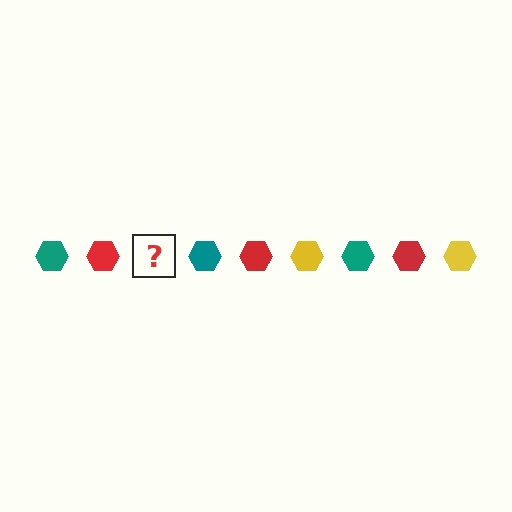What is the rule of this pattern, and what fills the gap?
The rule is that the pattern cycles through teal, red, yellow hexagons. The gap should be filled with a yellow hexagon.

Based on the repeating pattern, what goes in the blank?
The blank should be a yellow hexagon.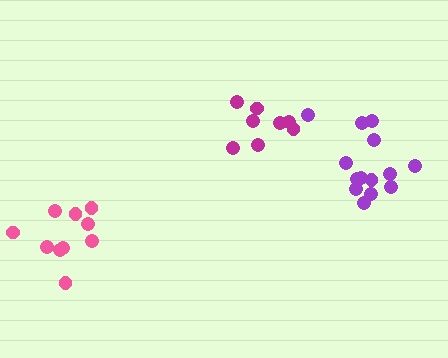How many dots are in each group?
Group 1: 14 dots, Group 2: 10 dots, Group 3: 8 dots (32 total).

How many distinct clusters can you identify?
There are 3 distinct clusters.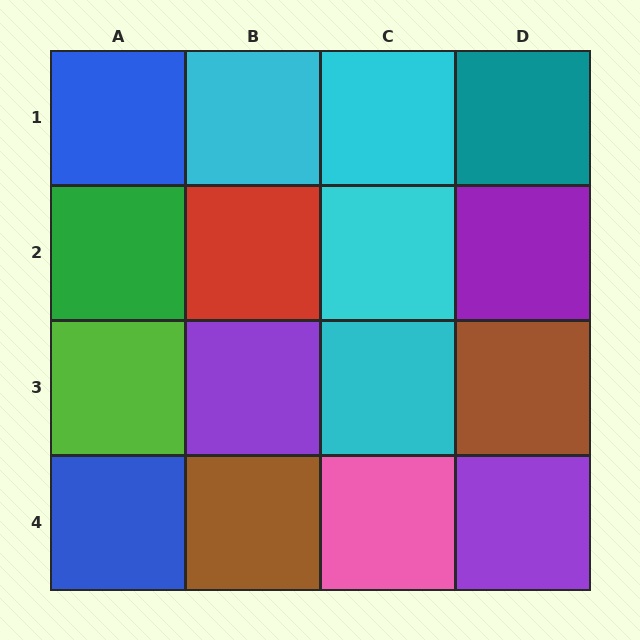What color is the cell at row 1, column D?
Teal.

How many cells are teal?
1 cell is teal.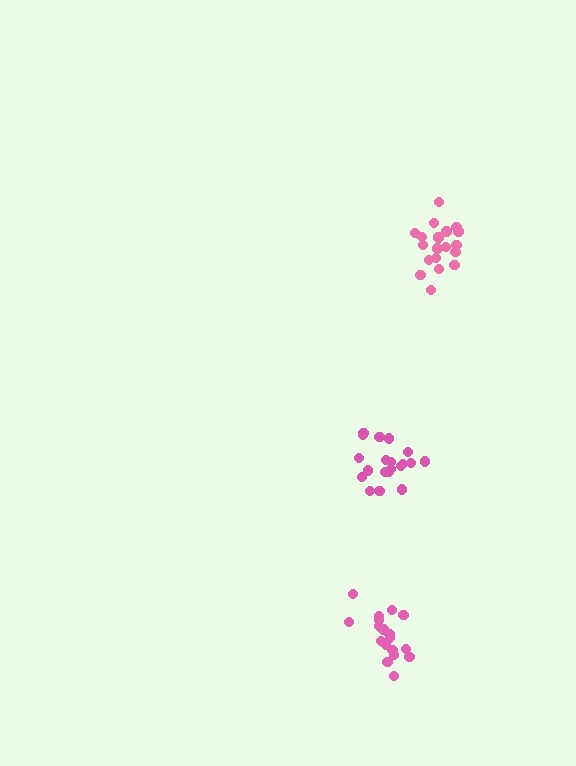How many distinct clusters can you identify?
There are 3 distinct clusters.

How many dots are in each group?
Group 1: 20 dots, Group 2: 19 dots, Group 3: 19 dots (58 total).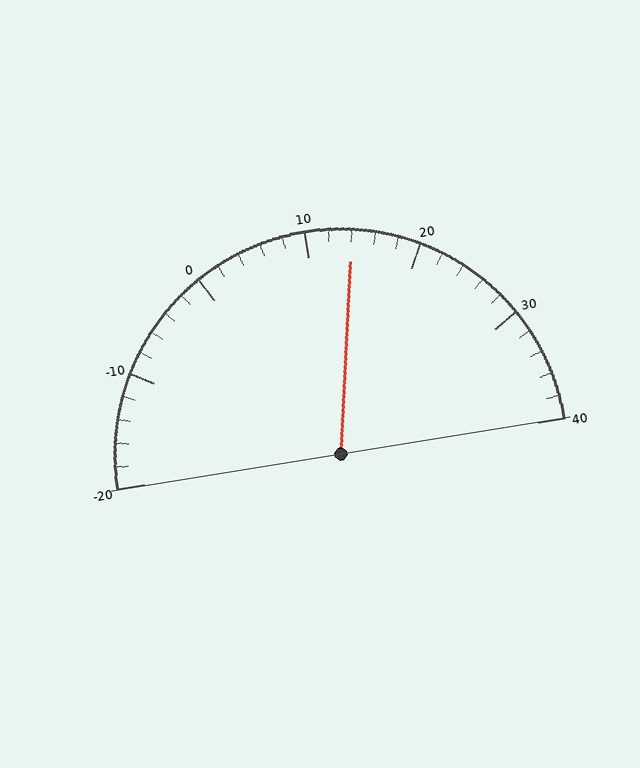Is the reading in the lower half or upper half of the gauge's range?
The reading is in the upper half of the range (-20 to 40).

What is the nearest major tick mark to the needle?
The nearest major tick mark is 10.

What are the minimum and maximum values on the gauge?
The gauge ranges from -20 to 40.